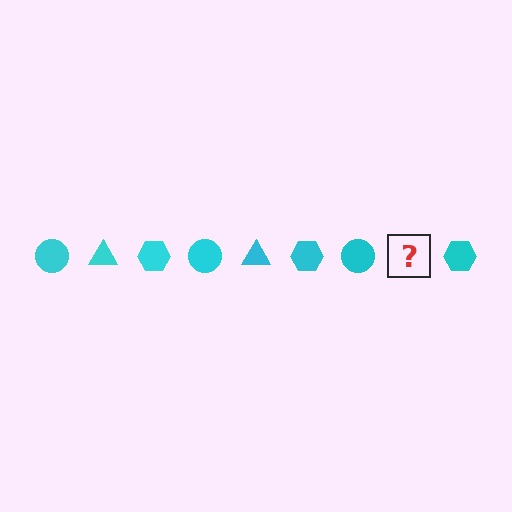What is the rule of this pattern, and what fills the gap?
The rule is that the pattern cycles through circle, triangle, hexagon shapes in cyan. The gap should be filled with a cyan triangle.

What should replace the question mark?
The question mark should be replaced with a cyan triangle.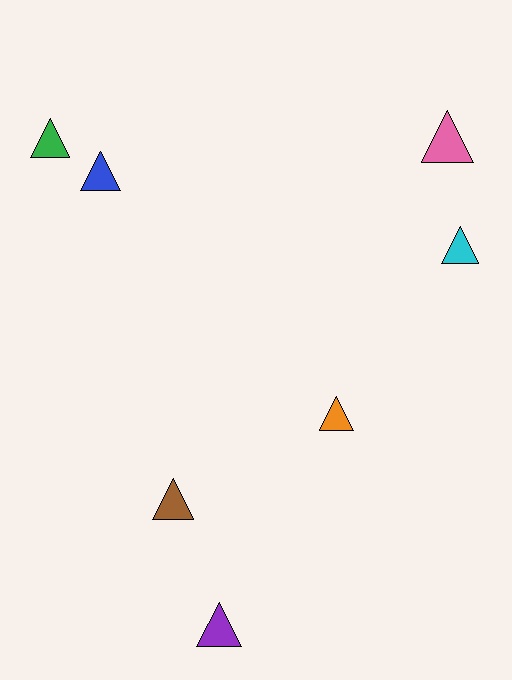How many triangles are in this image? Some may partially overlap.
There are 7 triangles.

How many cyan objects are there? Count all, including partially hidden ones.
There is 1 cyan object.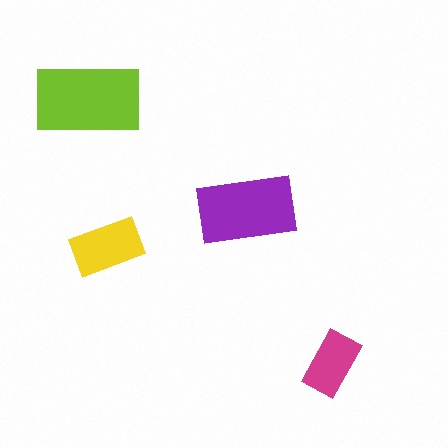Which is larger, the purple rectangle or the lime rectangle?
The lime one.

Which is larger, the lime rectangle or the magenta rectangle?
The lime one.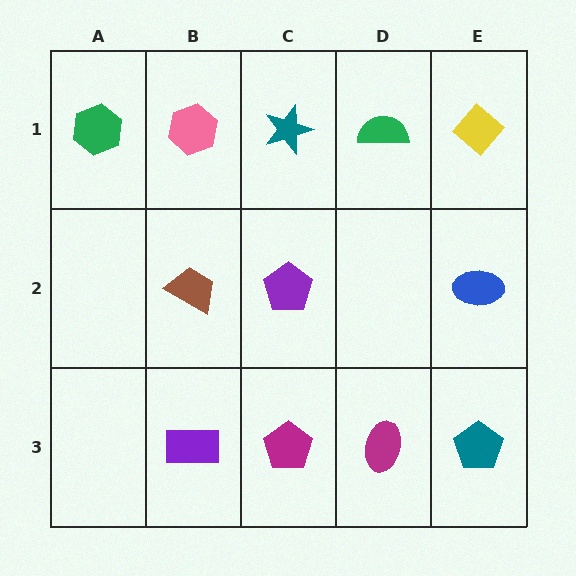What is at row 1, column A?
A green hexagon.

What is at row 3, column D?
A magenta ellipse.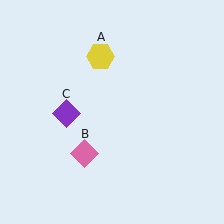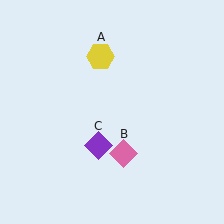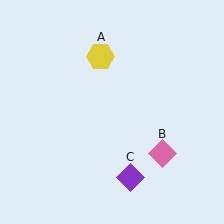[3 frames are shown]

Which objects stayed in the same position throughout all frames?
Yellow hexagon (object A) remained stationary.